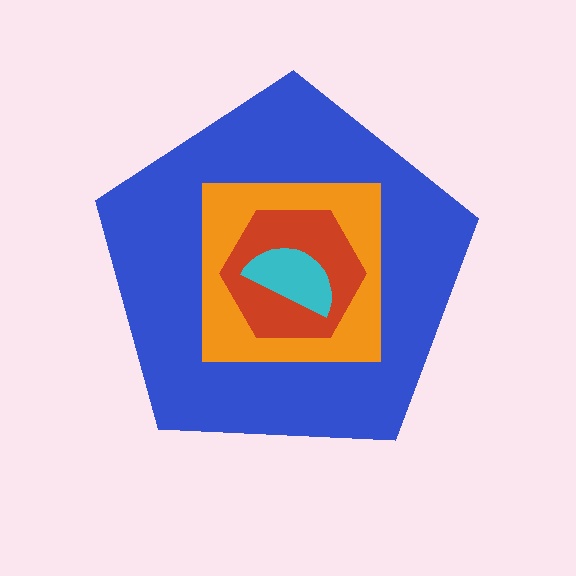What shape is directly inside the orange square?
The red hexagon.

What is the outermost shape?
The blue pentagon.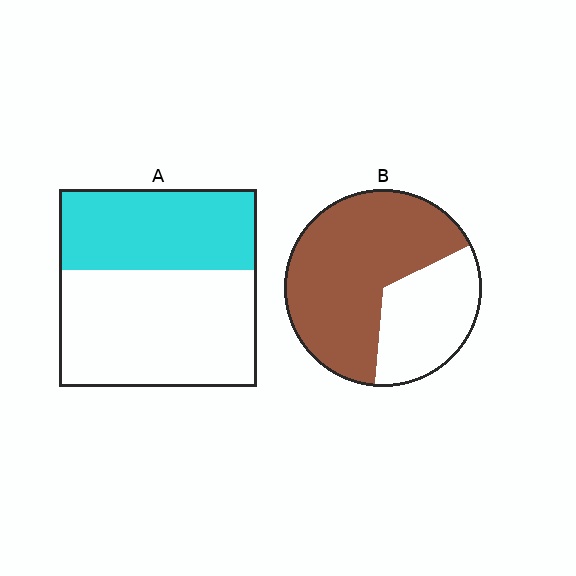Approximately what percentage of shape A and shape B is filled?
A is approximately 40% and B is approximately 65%.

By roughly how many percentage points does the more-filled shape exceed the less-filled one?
By roughly 25 percentage points (B over A).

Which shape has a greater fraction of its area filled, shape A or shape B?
Shape B.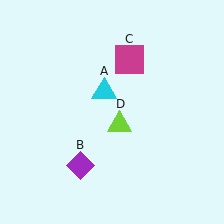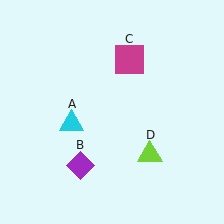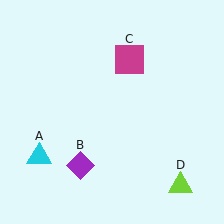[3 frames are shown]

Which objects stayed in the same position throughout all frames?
Purple diamond (object B) and magenta square (object C) remained stationary.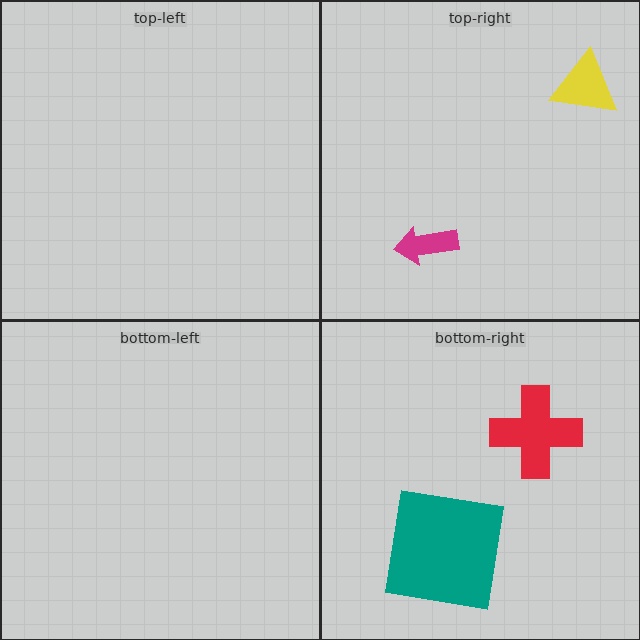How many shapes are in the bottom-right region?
2.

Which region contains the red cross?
The bottom-right region.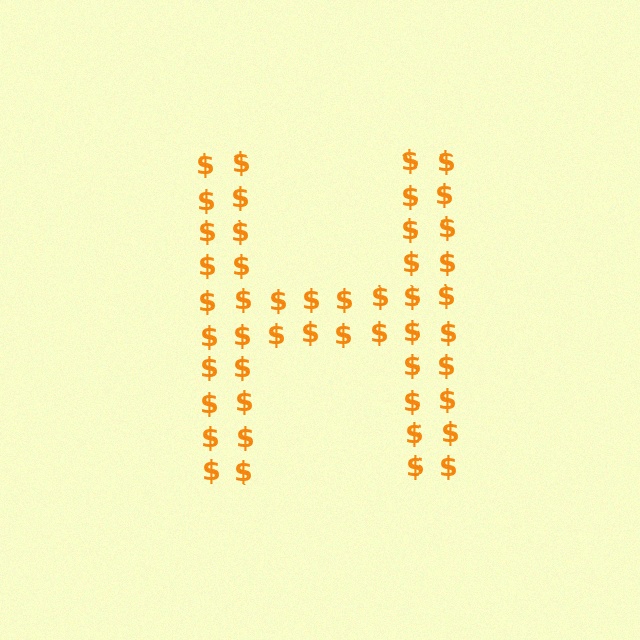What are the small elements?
The small elements are dollar signs.